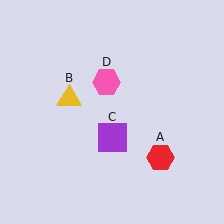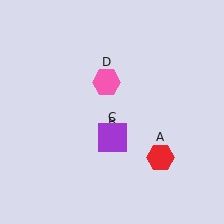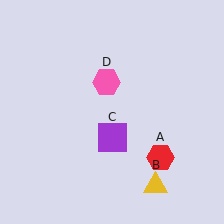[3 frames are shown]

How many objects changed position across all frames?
1 object changed position: yellow triangle (object B).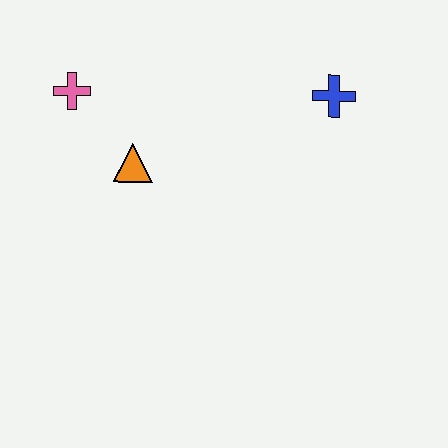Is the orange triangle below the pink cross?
Yes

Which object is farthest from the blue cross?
The pink cross is farthest from the blue cross.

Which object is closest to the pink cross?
The orange triangle is closest to the pink cross.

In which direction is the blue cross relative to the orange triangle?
The blue cross is to the right of the orange triangle.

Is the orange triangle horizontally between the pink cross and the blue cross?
Yes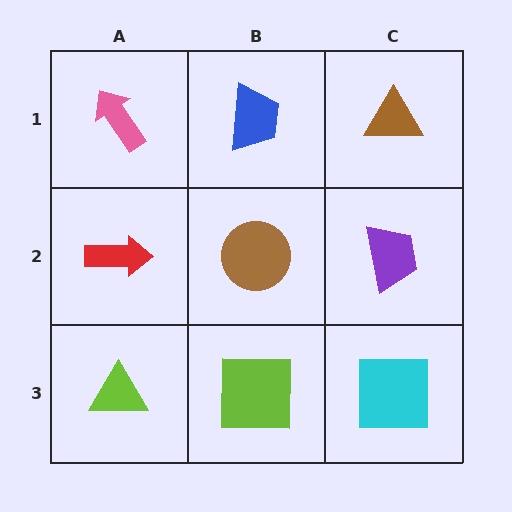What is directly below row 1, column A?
A red arrow.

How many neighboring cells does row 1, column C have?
2.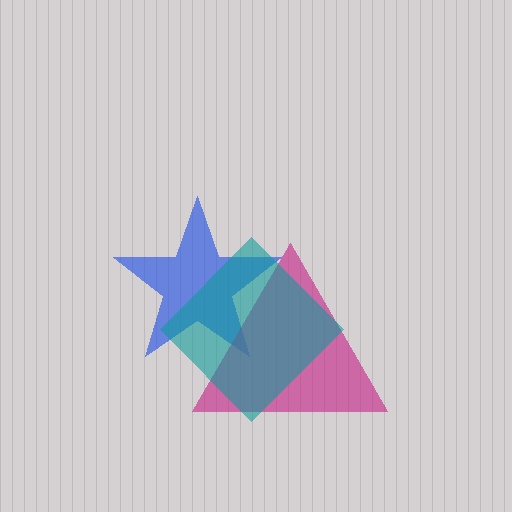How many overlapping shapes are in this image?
There are 3 overlapping shapes in the image.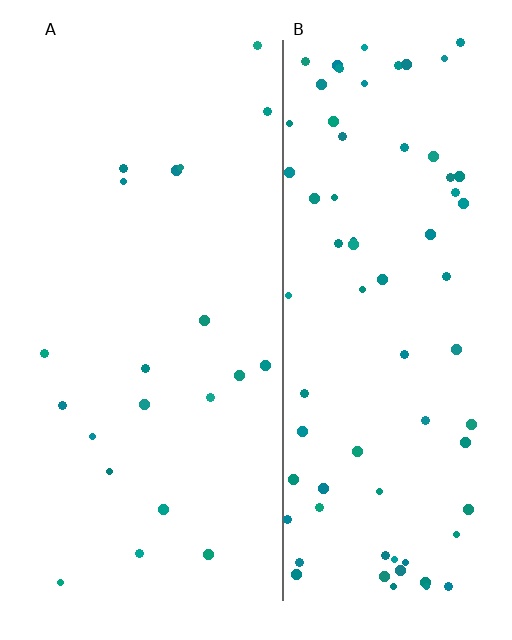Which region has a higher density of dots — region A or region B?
B (the right).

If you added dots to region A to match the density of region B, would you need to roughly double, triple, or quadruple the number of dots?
Approximately quadruple.